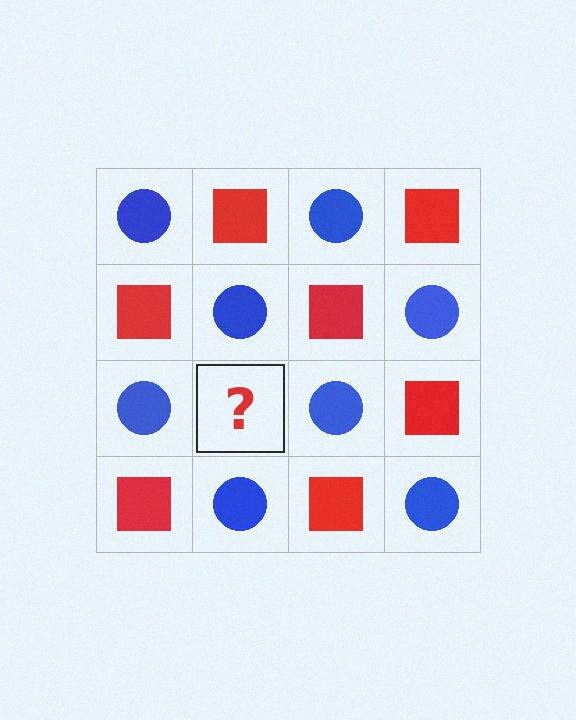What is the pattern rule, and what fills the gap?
The rule is that it alternates blue circle and red square in a checkerboard pattern. The gap should be filled with a red square.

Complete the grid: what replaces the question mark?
The question mark should be replaced with a red square.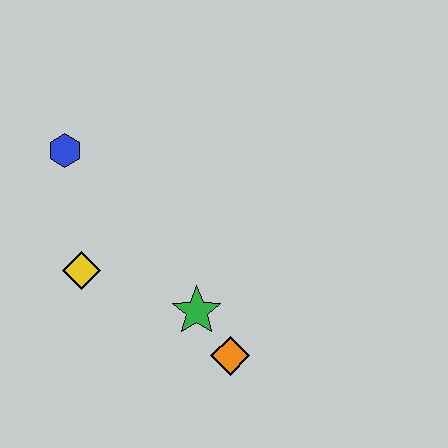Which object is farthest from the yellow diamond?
The orange diamond is farthest from the yellow diamond.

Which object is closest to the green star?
The orange diamond is closest to the green star.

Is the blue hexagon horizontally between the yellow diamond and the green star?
No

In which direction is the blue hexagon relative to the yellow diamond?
The blue hexagon is above the yellow diamond.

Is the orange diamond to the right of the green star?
Yes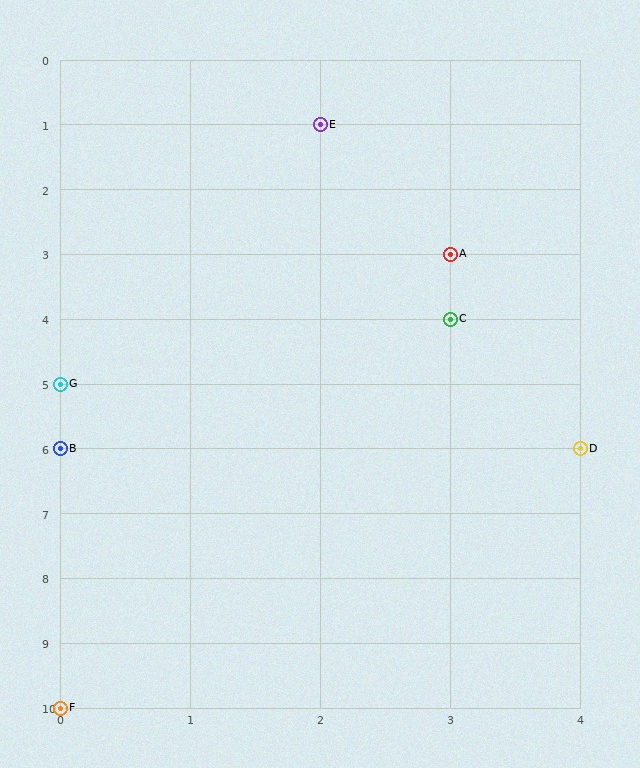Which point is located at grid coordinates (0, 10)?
Point F is at (0, 10).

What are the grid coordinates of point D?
Point D is at grid coordinates (4, 6).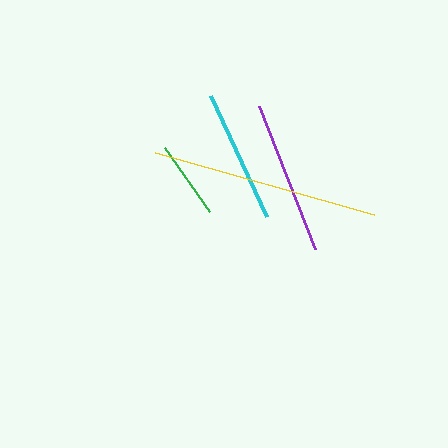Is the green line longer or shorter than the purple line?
The purple line is longer than the green line.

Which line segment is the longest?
The yellow line is the longest at approximately 227 pixels.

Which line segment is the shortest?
The green line is the shortest at approximately 78 pixels.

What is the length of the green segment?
The green segment is approximately 78 pixels long.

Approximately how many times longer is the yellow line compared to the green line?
The yellow line is approximately 2.9 times the length of the green line.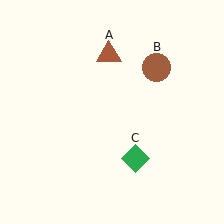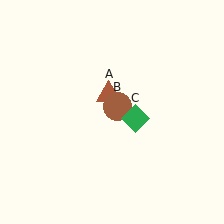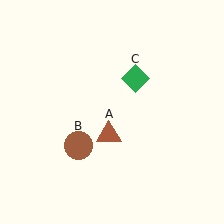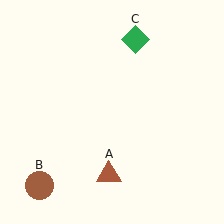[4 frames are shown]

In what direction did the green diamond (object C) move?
The green diamond (object C) moved up.